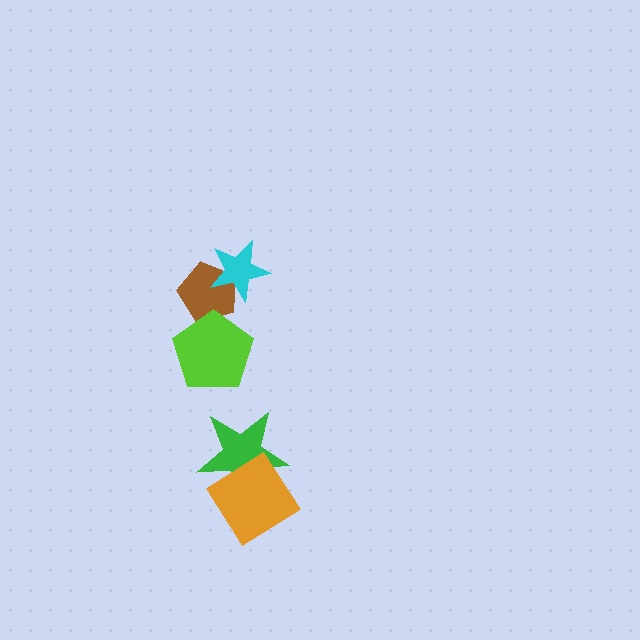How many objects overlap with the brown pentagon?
2 objects overlap with the brown pentagon.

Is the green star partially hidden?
Yes, it is partially covered by another shape.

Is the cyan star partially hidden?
No, no other shape covers it.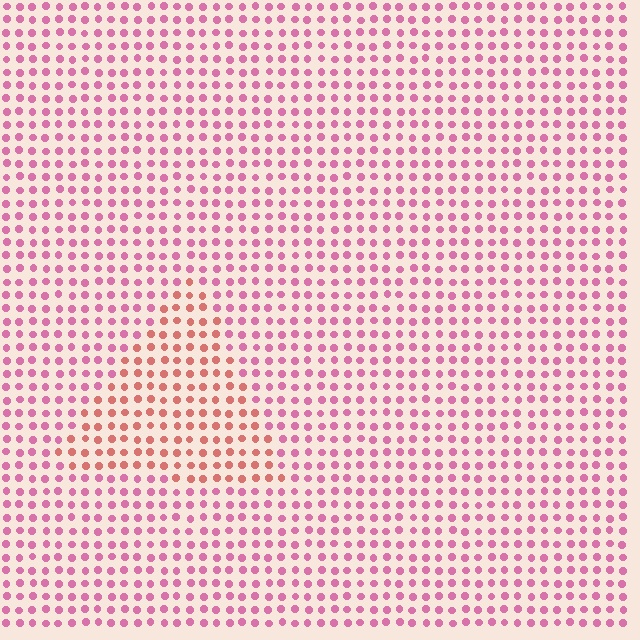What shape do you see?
I see a triangle.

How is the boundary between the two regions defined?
The boundary is defined purely by a slight shift in hue (about 35 degrees). Spacing, size, and orientation are identical on both sides.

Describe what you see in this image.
The image is filled with small pink elements in a uniform arrangement. A triangle-shaped region is visible where the elements are tinted to a slightly different hue, forming a subtle color boundary.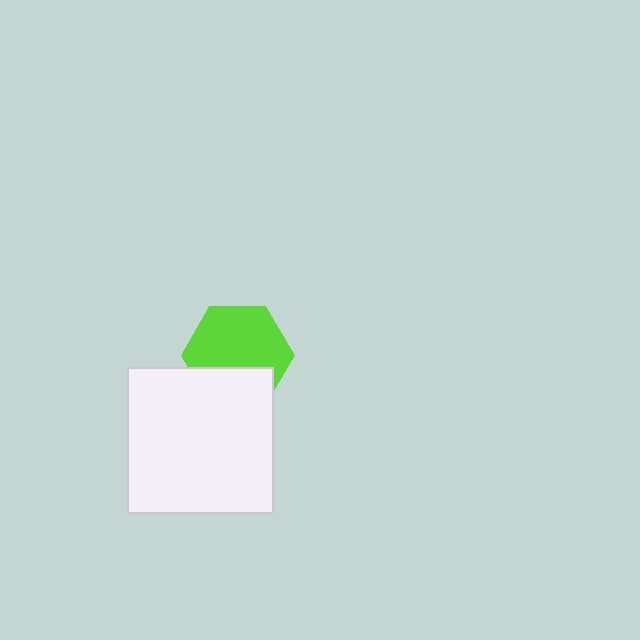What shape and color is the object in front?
The object in front is a white square.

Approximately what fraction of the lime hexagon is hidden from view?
Roughly 33% of the lime hexagon is hidden behind the white square.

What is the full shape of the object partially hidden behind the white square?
The partially hidden object is a lime hexagon.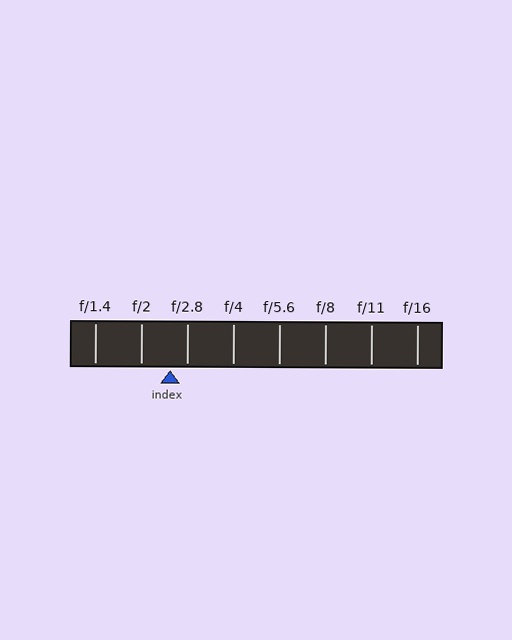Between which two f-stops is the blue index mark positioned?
The index mark is between f/2 and f/2.8.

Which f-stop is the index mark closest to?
The index mark is closest to f/2.8.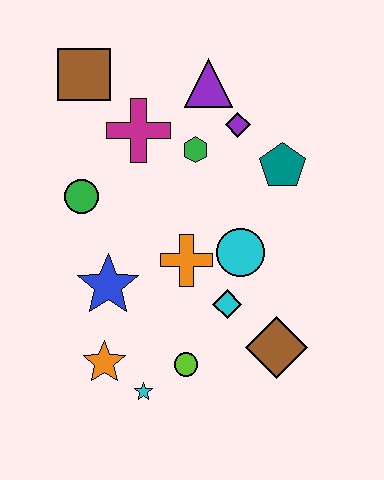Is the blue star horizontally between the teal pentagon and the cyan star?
No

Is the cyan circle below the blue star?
No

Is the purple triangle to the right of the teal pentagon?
No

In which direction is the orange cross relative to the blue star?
The orange cross is to the right of the blue star.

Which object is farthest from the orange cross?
The brown square is farthest from the orange cross.